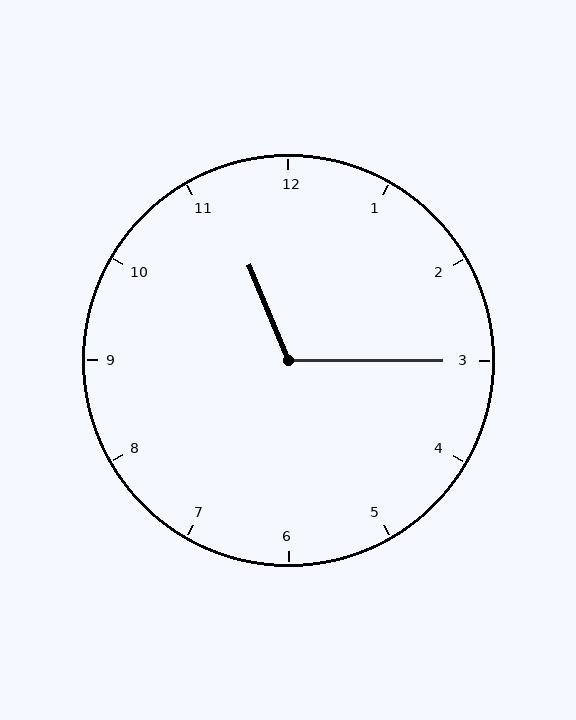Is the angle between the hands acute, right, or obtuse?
It is obtuse.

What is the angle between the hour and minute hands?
Approximately 112 degrees.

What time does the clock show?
11:15.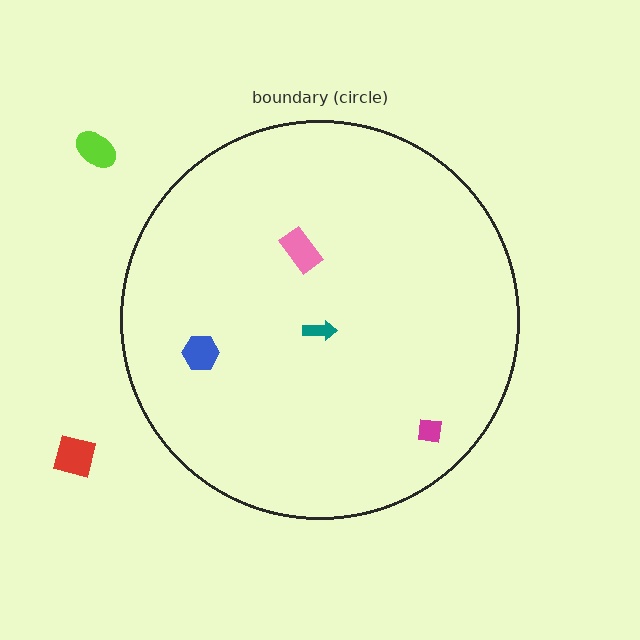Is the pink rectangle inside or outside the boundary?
Inside.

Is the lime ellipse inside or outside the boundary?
Outside.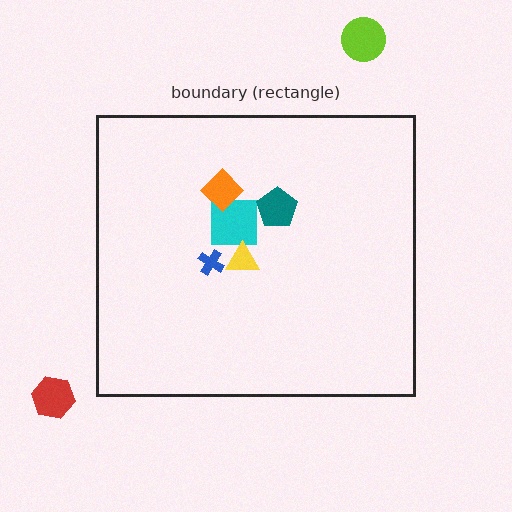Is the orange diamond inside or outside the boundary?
Inside.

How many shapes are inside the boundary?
5 inside, 2 outside.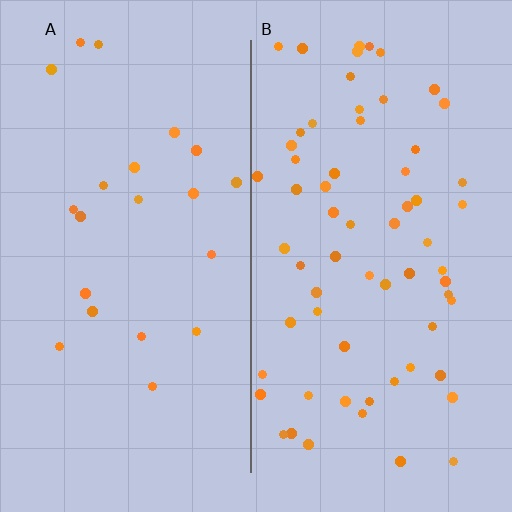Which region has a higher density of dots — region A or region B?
B (the right).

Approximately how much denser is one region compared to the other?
Approximately 3.0× — region B over region A.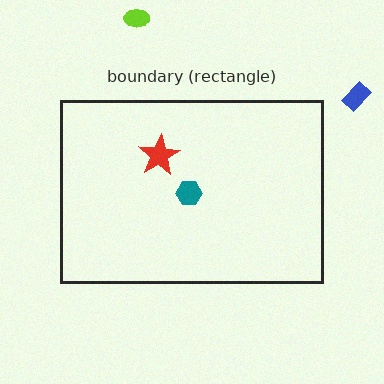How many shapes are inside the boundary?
2 inside, 2 outside.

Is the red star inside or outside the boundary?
Inside.